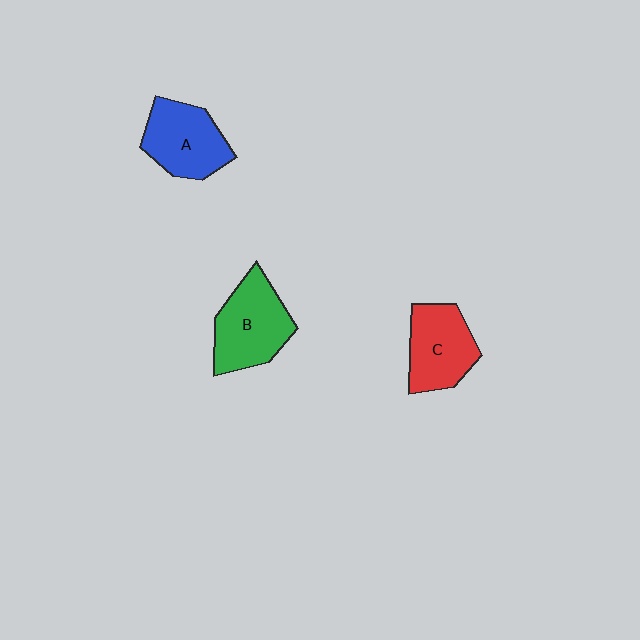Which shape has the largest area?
Shape B (green).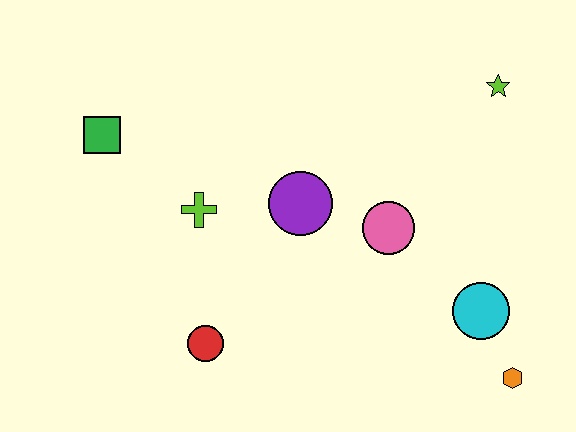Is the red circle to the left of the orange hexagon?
Yes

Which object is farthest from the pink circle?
The green square is farthest from the pink circle.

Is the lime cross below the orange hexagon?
No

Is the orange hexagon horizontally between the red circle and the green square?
No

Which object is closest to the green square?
The lime cross is closest to the green square.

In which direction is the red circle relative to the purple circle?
The red circle is below the purple circle.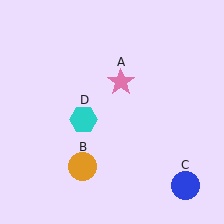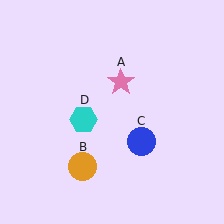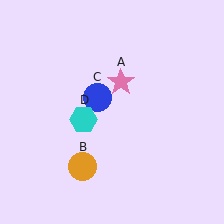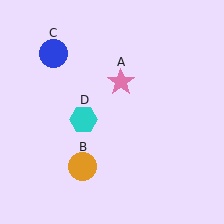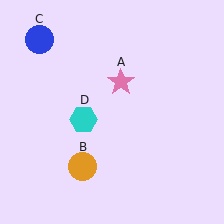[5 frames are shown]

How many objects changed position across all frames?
1 object changed position: blue circle (object C).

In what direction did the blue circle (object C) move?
The blue circle (object C) moved up and to the left.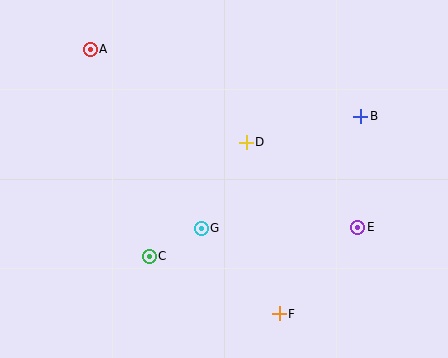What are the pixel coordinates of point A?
Point A is at (90, 49).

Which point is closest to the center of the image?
Point D at (246, 142) is closest to the center.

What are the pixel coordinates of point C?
Point C is at (149, 256).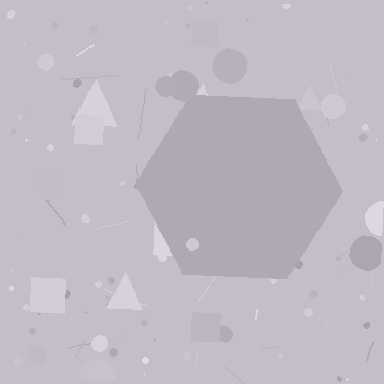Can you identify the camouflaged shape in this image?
The camouflaged shape is a hexagon.